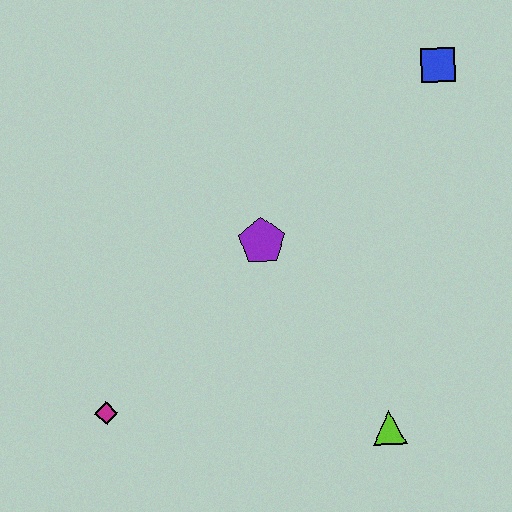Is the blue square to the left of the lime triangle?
No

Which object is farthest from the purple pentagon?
The blue square is farthest from the purple pentagon.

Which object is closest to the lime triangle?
The purple pentagon is closest to the lime triangle.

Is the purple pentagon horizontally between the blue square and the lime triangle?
No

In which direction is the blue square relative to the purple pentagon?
The blue square is to the right of the purple pentagon.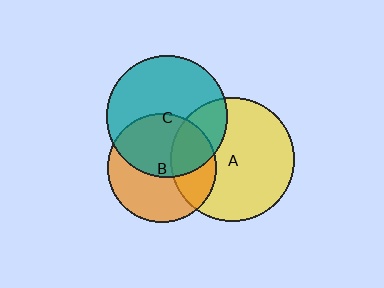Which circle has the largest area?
Circle A (yellow).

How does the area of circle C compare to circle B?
Approximately 1.2 times.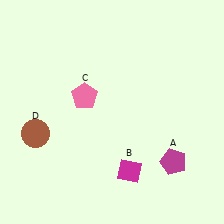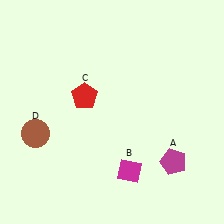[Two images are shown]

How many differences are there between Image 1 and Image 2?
There is 1 difference between the two images.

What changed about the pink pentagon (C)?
In Image 1, C is pink. In Image 2, it changed to red.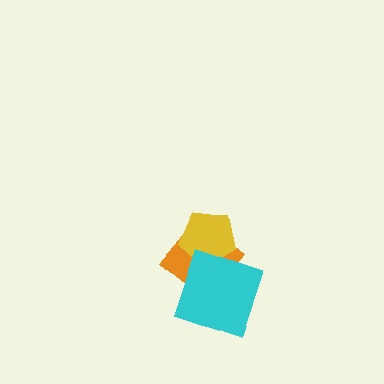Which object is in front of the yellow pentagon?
The cyan diamond is in front of the yellow pentagon.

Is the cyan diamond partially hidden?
No, no other shape covers it.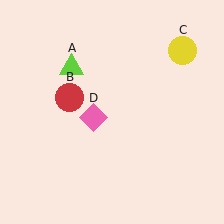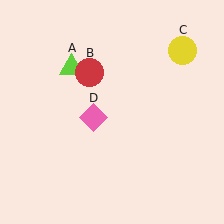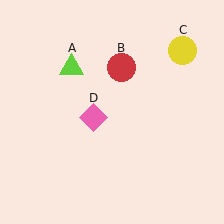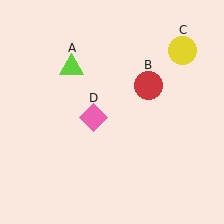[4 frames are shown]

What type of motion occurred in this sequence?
The red circle (object B) rotated clockwise around the center of the scene.